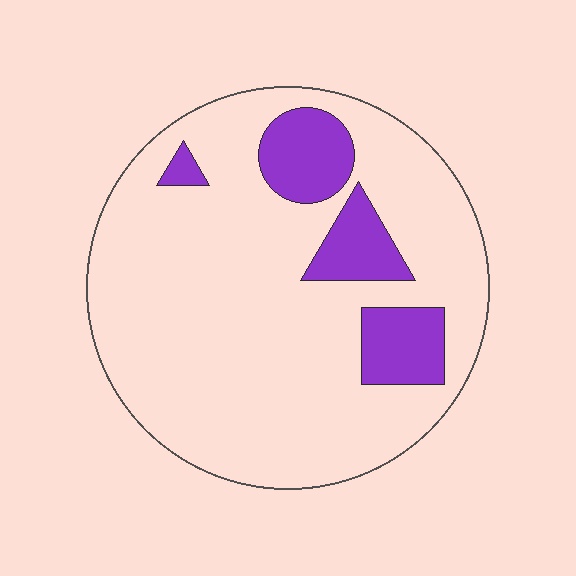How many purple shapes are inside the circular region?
4.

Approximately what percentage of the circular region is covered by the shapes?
Approximately 15%.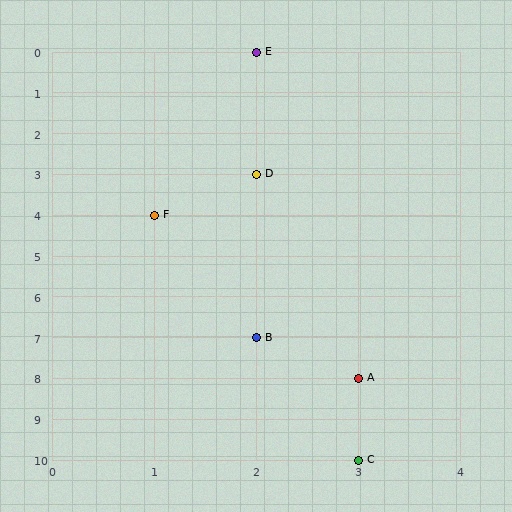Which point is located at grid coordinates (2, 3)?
Point D is at (2, 3).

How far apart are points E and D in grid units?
Points E and D are 3 rows apart.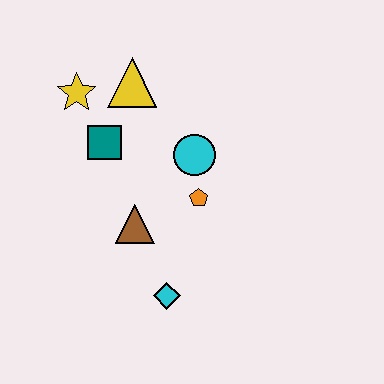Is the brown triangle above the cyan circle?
No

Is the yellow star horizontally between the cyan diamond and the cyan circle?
No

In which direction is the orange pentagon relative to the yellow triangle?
The orange pentagon is below the yellow triangle.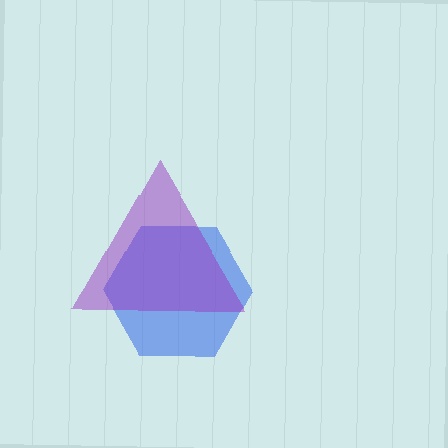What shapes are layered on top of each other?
The layered shapes are: a blue hexagon, a purple triangle.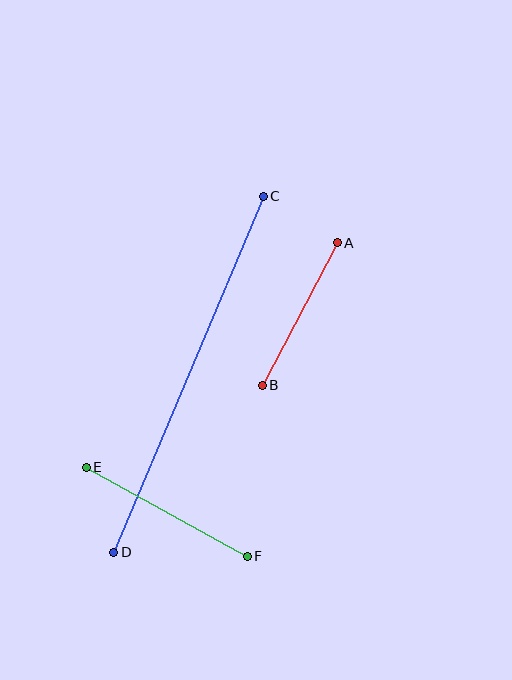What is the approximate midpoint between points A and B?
The midpoint is at approximately (300, 314) pixels.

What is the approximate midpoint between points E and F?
The midpoint is at approximately (167, 512) pixels.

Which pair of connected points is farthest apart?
Points C and D are farthest apart.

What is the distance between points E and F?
The distance is approximately 184 pixels.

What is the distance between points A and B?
The distance is approximately 161 pixels.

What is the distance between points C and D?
The distance is approximately 386 pixels.